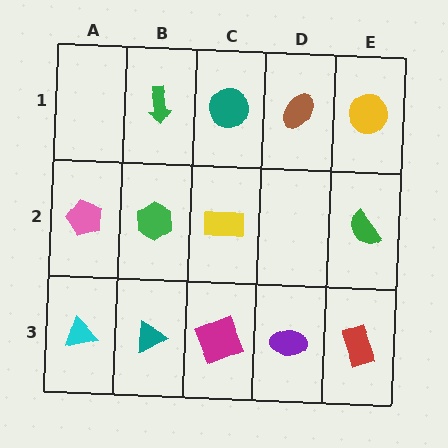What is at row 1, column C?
A teal circle.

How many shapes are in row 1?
4 shapes.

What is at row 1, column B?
A green arrow.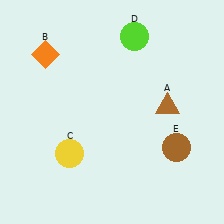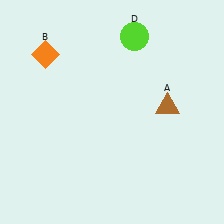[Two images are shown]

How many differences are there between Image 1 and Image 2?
There are 2 differences between the two images.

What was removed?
The brown circle (E), the yellow circle (C) were removed in Image 2.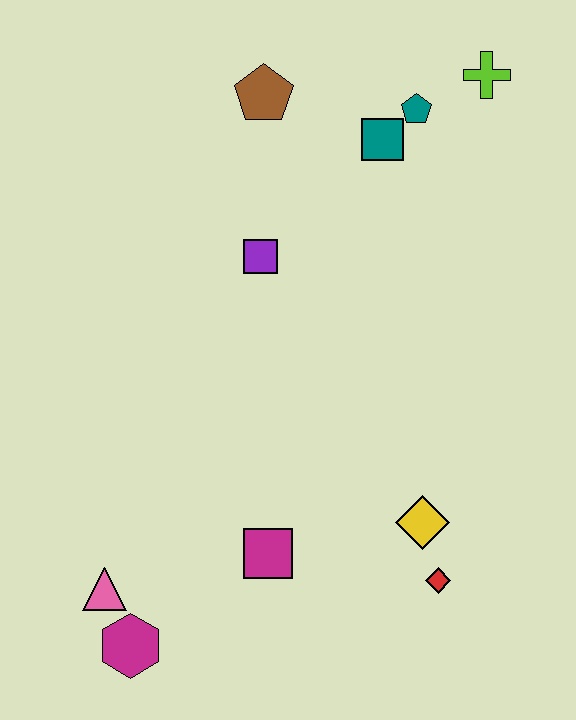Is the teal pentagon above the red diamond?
Yes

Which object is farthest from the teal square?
The magenta hexagon is farthest from the teal square.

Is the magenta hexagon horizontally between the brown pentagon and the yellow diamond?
No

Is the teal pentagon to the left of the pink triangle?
No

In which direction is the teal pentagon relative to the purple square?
The teal pentagon is to the right of the purple square.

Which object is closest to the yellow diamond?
The red diamond is closest to the yellow diamond.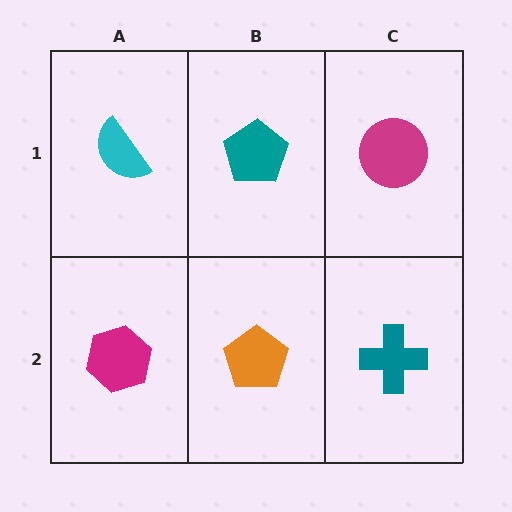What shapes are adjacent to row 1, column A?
A magenta hexagon (row 2, column A), a teal pentagon (row 1, column B).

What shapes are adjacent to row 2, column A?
A cyan semicircle (row 1, column A), an orange pentagon (row 2, column B).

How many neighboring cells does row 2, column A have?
2.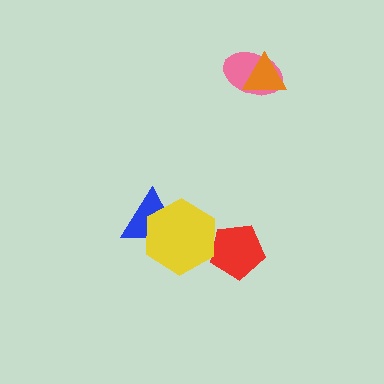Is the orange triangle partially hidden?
No, no other shape covers it.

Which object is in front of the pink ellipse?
The orange triangle is in front of the pink ellipse.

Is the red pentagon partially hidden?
Yes, it is partially covered by another shape.